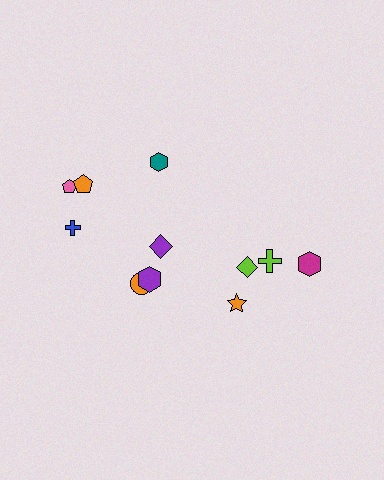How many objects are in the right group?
There are 4 objects.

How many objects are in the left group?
There are 7 objects.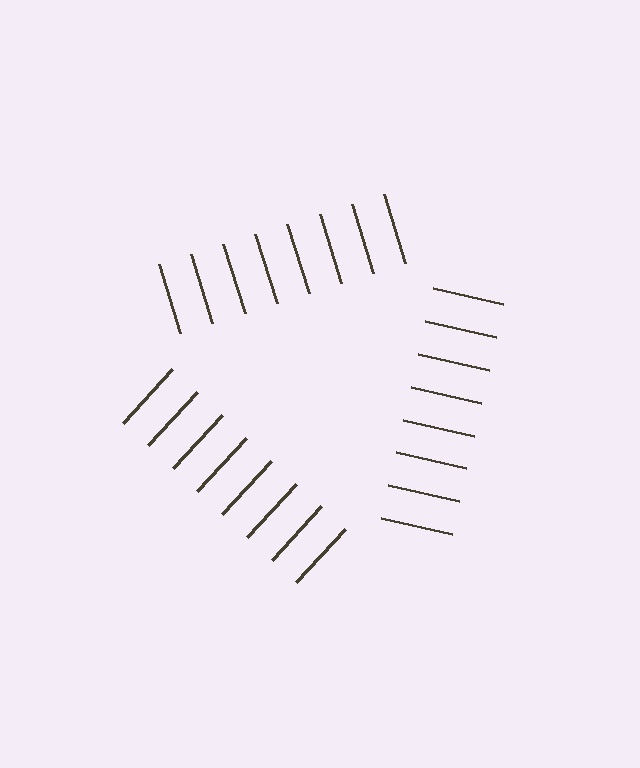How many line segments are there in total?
24 — 8 along each of the 3 edges.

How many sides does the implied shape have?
3 sides — the line-ends trace a triangle.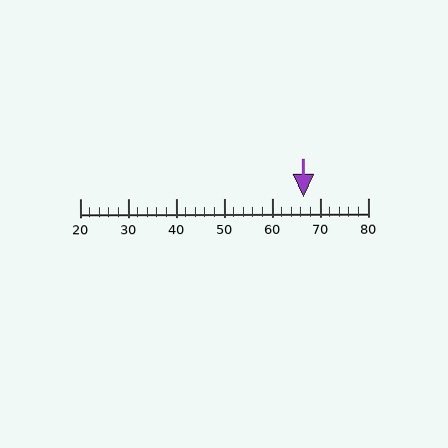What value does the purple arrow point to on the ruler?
The purple arrow points to approximately 67.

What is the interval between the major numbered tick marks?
The major tick marks are spaced 10 units apart.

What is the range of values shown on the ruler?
The ruler shows values from 20 to 80.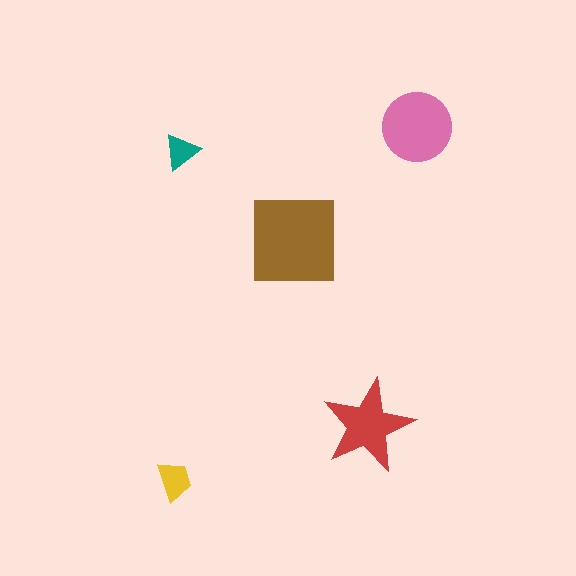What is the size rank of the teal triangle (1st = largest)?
5th.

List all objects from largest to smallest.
The brown square, the pink circle, the red star, the yellow trapezoid, the teal triangle.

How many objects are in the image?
There are 5 objects in the image.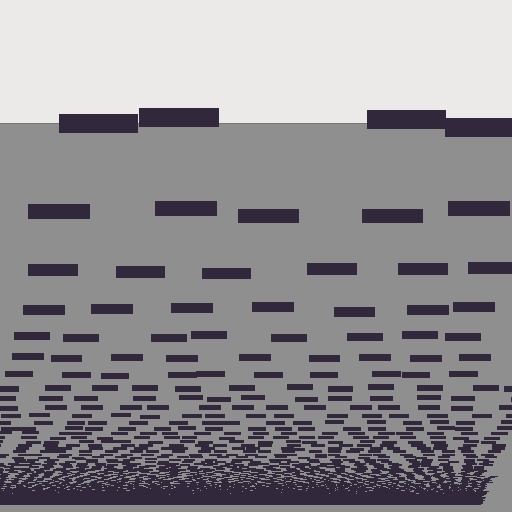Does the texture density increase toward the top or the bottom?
Density increases toward the bottom.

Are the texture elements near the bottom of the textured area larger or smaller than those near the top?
Smaller. The gradient is inverted — elements near the bottom are smaller and denser.